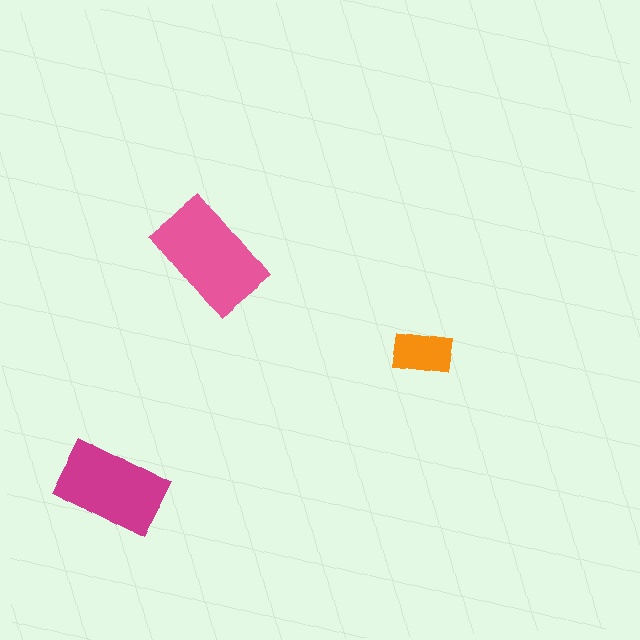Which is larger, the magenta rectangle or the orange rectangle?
The magenta one.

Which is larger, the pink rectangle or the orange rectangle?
The pink one.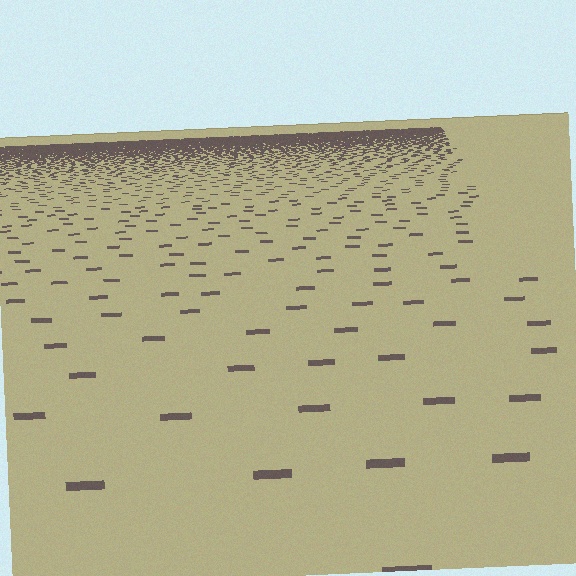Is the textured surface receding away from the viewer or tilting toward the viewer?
The surface is receding away from the viewer. Texture elements get smaller and denser toward the top.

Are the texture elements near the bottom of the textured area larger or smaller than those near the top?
Larger. Near the bottom, elements are closer to the viewer and appear at a bigger on-screen size.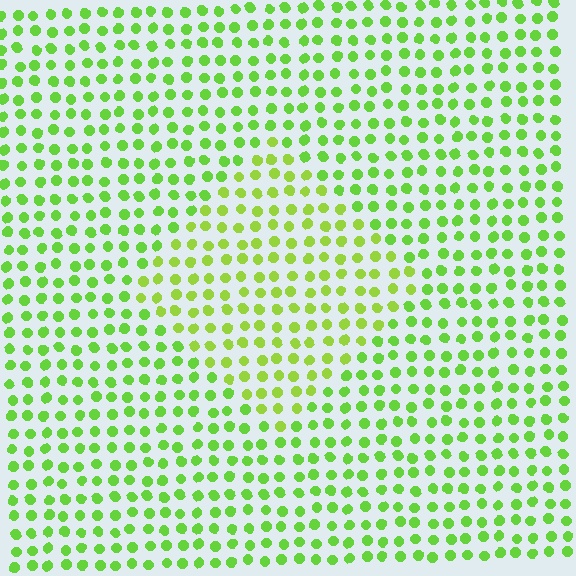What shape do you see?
I see a diamond.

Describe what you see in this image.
The image is filled with small lime elements in a uniform arrangement. A diamond-shaped region is visible where the elements are tinted to a slightly different hue, forming a subtle color boundary.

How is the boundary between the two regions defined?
The boundary is defined purely by a slight shift in hue (about 19 degrees). Spacing, size, and orientation are identical on both sides.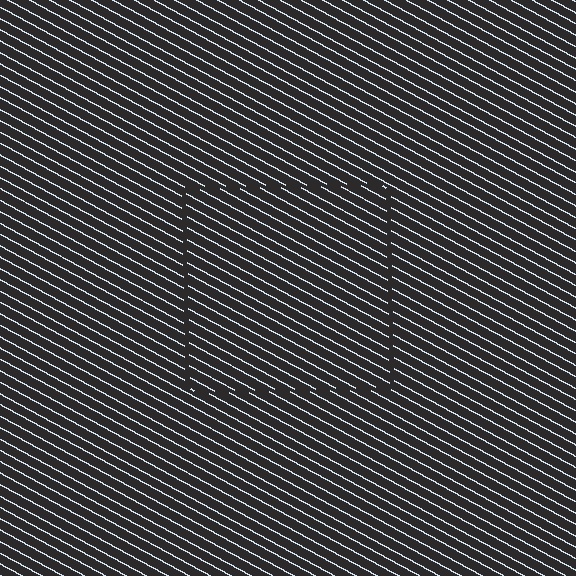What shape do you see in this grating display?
An illusory square. The interior of the shape contains the same grating, shifted by half a period — the contour is defined by the phase discontinuity where line-ends from the inner and outer gratings abut.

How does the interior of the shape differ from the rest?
The interior of the shape contains the same grating, shifted by half a period — the contour is defined by the phase discontinuity where line-ends from the inner and outer gratings abut.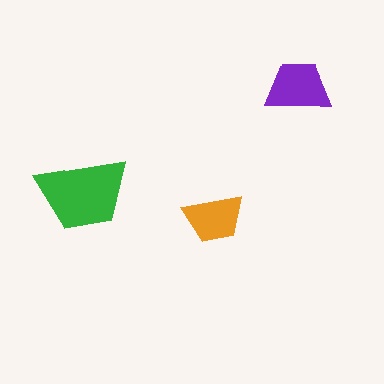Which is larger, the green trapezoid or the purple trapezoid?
The green one.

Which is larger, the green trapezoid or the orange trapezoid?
The green one.